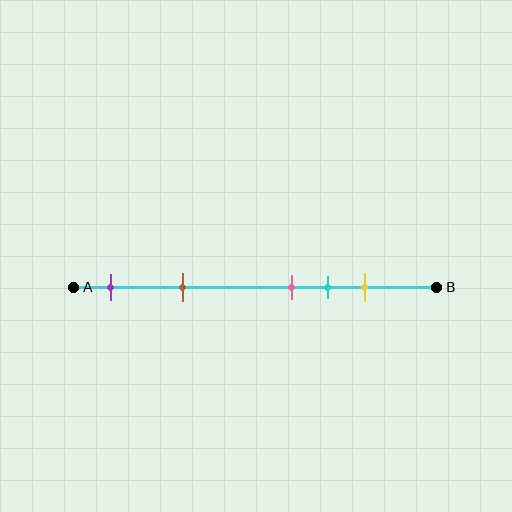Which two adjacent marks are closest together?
The pink and cyan marks are the closest adjacent pair.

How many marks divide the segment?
There are 5 marks dividing the segment.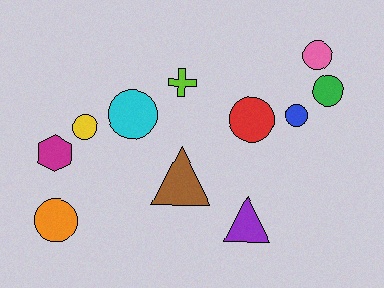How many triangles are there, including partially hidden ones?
There are 2 triangles.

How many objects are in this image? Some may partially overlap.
There are 11 objects.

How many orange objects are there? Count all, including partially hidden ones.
There is 1 orange object.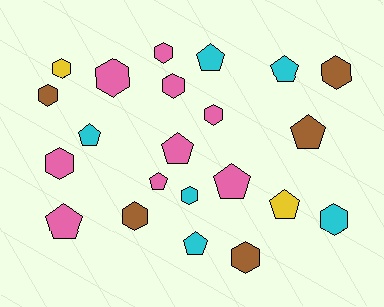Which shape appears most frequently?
Hexagon, with 12 objects.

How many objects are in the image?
There are 22 objects.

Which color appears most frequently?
Pink, with 9 objects.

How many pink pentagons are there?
There are 4 pink pentagons.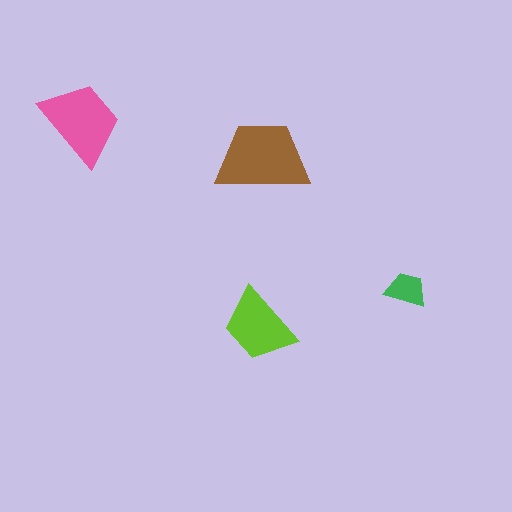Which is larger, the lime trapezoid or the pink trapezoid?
The pink one.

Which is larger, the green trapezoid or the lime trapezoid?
The lime one.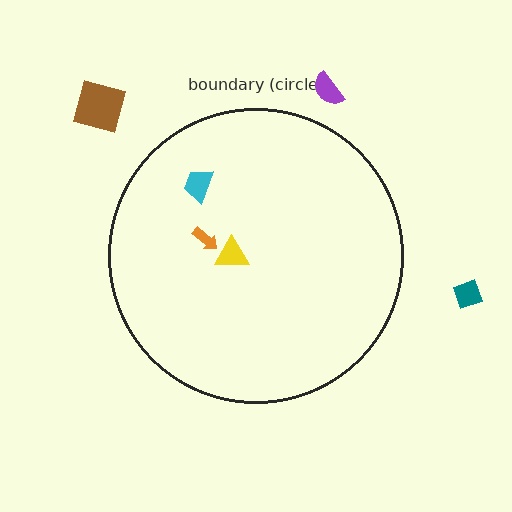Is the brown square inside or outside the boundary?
Outside.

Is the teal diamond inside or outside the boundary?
Outside.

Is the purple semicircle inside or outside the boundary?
Outside.